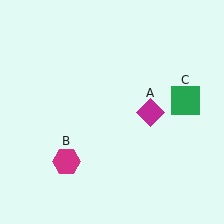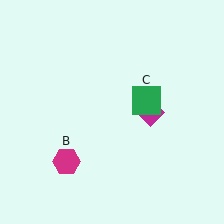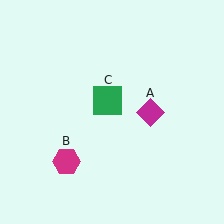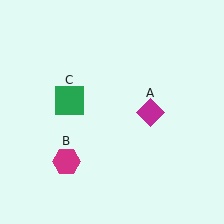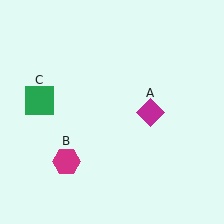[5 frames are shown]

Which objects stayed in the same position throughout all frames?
Magenta diamond (object A) and magenta hexagon (object B) remained stationary.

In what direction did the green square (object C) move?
The green square (object C) moved left.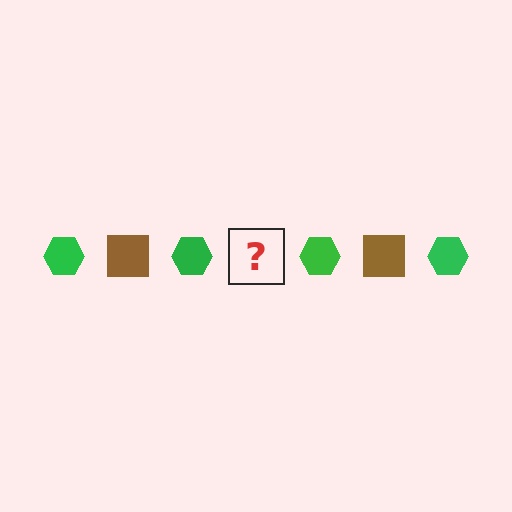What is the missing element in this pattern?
The missing element is a brown square.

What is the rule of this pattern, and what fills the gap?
The rule is that the pattern alternates between green hexagon and brown square. The gap should be filled with a brown square.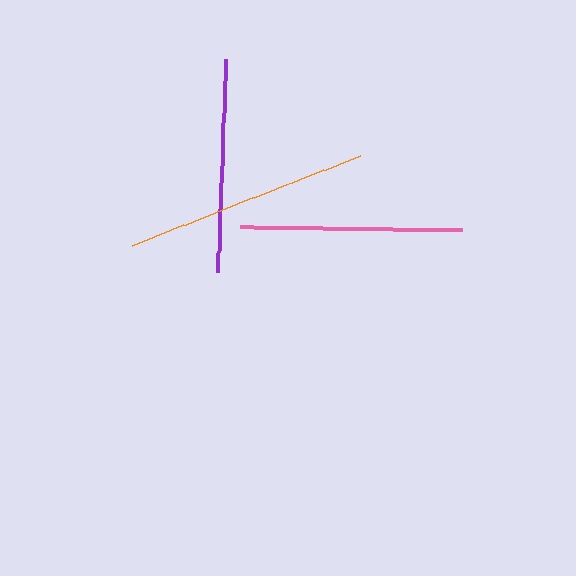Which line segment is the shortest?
The purple line is the shortest at approximately 213 pixels.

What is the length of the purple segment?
The purple segment is approximately 213 pixels long.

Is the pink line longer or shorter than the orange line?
The orange line is longer than the pink line.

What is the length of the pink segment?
The pink segment is approximately 222 pixels long.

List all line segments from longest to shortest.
From longest to shortest: orange, pink, purple.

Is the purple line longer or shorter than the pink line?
The pink line is longer than the purple line.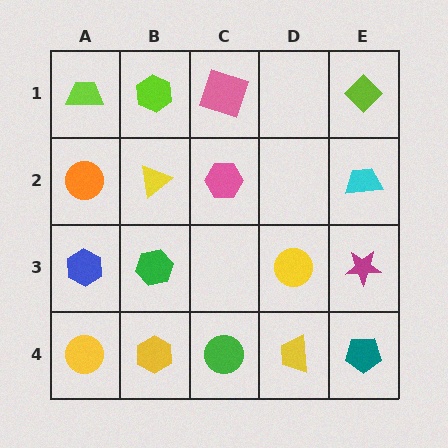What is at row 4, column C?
A green circle.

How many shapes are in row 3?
4 shapes.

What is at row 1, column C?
A pink square.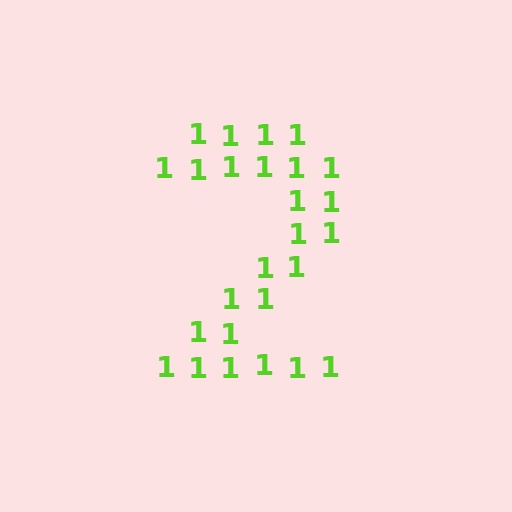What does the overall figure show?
The overall figure shows the digit 2.